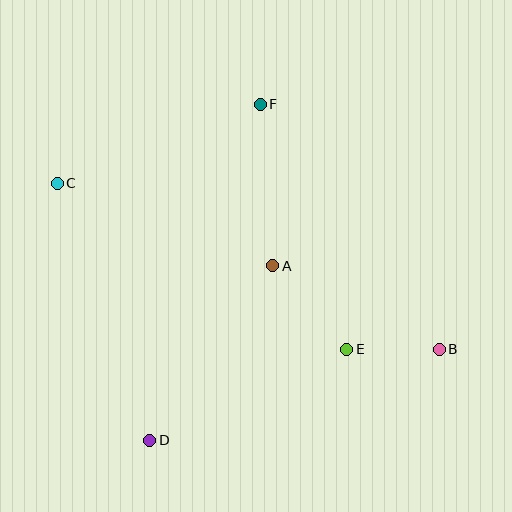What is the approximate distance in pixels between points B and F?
The distance between B and F is approximately 303 pixels.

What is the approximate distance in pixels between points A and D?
The distance between A and D is approximately 213 pixels.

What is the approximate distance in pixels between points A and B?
The distance between A and B is approximately 186 pixels.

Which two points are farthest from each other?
Points B and C are farthest from each other.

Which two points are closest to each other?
Points B and E are closest to each other.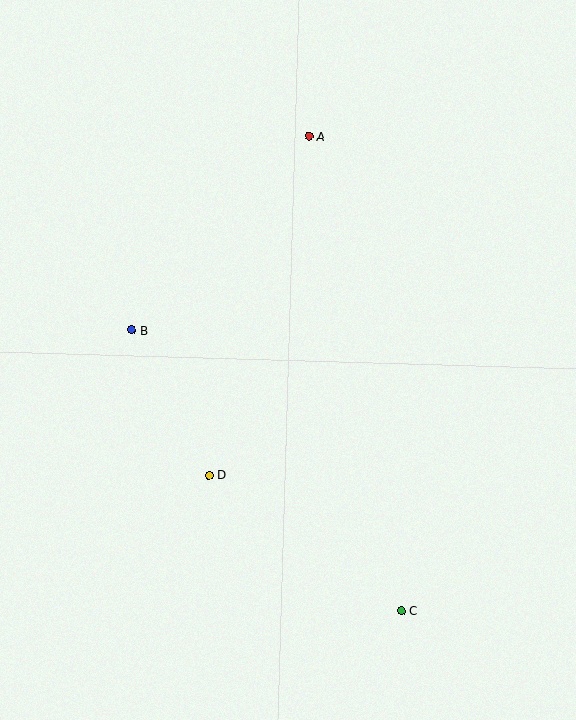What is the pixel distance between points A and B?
The distance between A and B is 262 pixels.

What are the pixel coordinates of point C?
Point C is at (401, 611).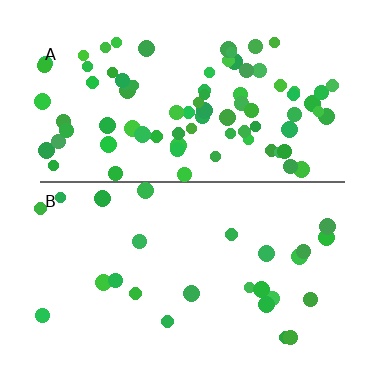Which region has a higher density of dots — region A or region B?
A (the top).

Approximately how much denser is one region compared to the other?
Approximately 3.3× — region A over region B.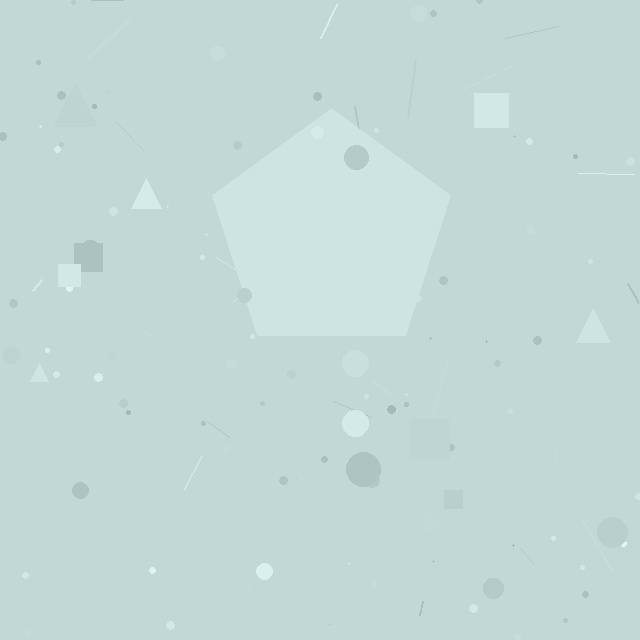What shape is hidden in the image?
A pentagon is hidden in the image.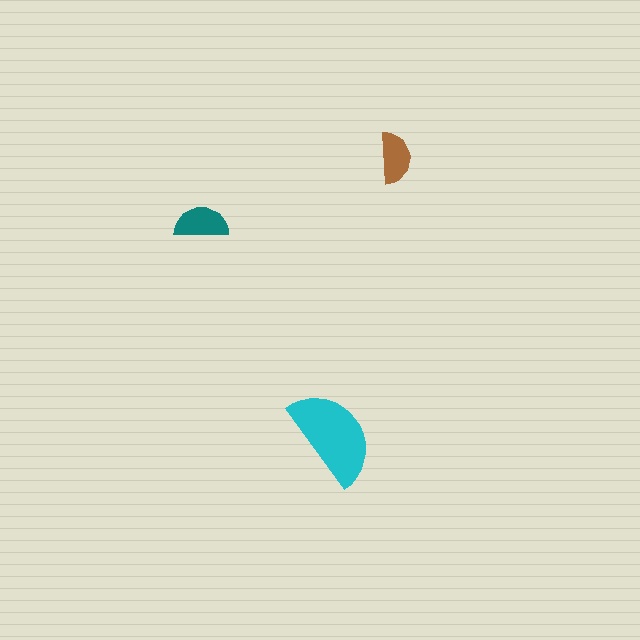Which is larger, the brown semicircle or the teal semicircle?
The teal one.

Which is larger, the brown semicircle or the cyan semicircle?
The cyan one.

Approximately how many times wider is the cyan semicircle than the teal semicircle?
About 2 times wider.